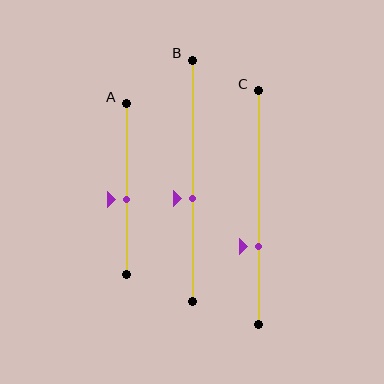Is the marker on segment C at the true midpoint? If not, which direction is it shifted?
No, the marker on segment C is shifted downward by about 17% of the segment length.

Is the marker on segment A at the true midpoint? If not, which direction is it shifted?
No, the marker on segment A is shifted downward by about 6% of the segment length.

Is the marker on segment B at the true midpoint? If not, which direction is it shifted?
No, the marker on segment B is shifted downward by about 7% of the segment length.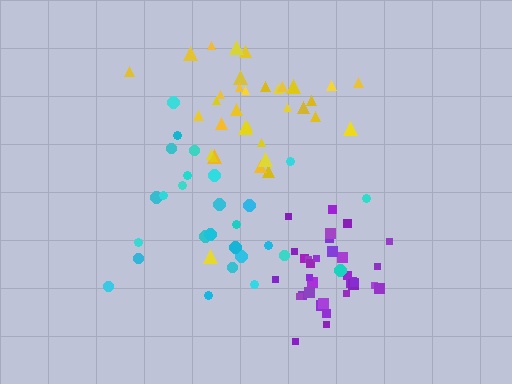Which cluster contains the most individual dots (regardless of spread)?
Yellow (34).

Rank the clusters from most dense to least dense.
purple, yellow, cyan.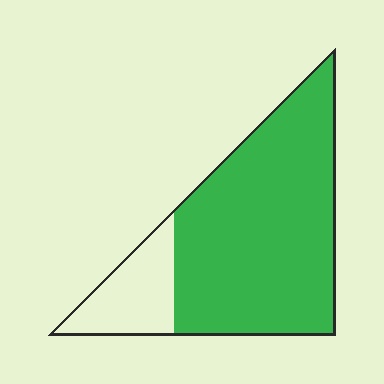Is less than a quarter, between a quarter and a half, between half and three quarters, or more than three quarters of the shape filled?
More than three quarters.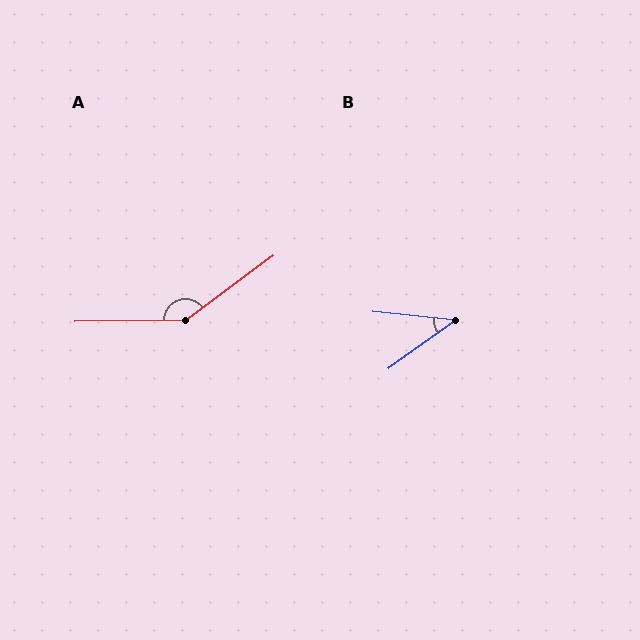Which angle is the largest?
A, at approximately 145 degrees.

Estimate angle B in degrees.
Approximately 42 degrees.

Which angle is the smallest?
B, at approximately 42 degrees.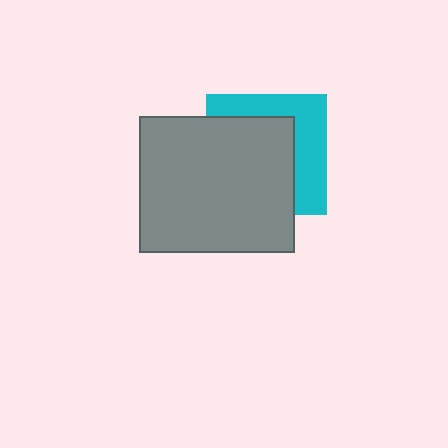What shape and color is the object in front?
The object in front is a gray rectangle.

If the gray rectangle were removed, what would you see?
You would see the complete cyan square.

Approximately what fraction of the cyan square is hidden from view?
Roughly 60% of the cyan square is hidden behind the gray rectangle.